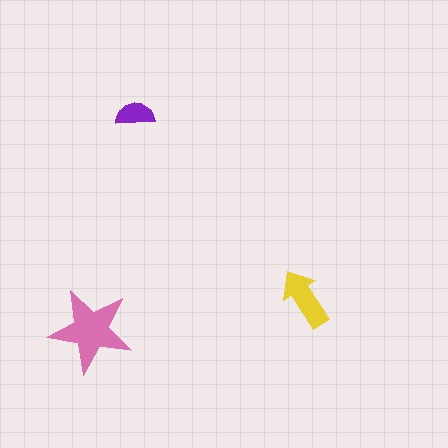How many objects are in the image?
There are 3 objects in the image.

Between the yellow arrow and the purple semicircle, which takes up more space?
The yellow arrow.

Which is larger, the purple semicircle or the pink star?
The pink star.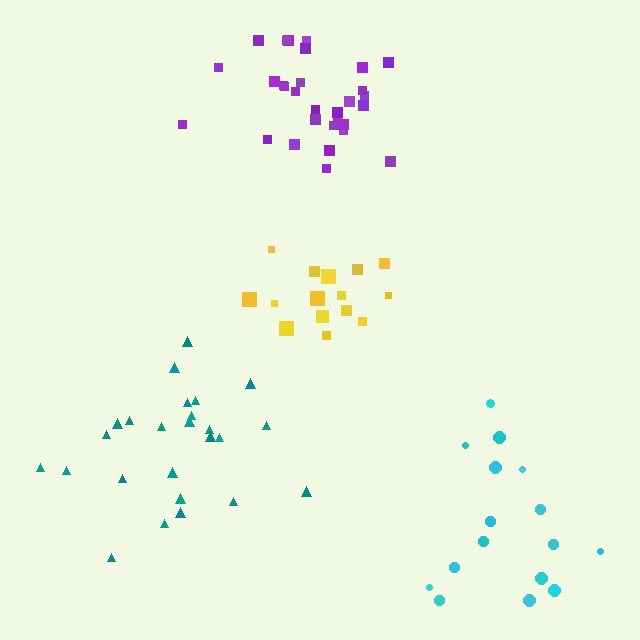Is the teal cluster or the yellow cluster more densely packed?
Yellow.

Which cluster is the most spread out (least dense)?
Cyan.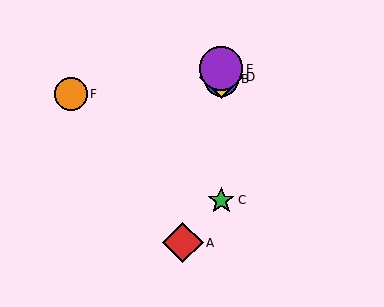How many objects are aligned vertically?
4 objects (B, C, D, E) are aligned vertically.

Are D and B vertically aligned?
Yes, both are at x≈221.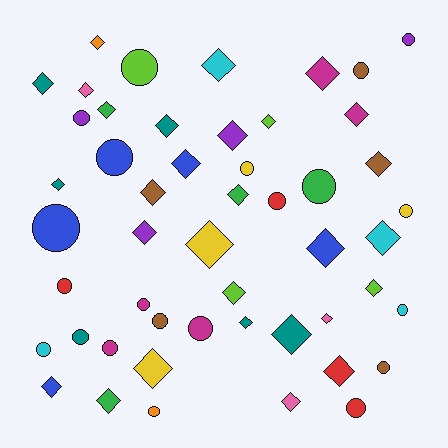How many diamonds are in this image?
There are 29 diamonds.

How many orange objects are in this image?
There are 2 orange objects.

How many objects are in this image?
There are 50 objects.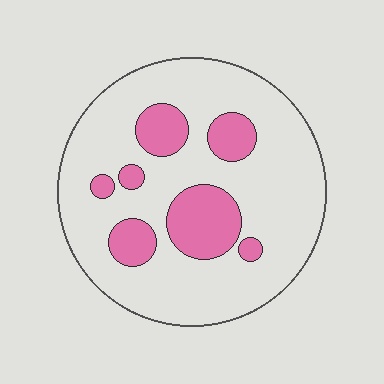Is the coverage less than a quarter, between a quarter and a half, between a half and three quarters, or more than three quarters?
Less than a quarter.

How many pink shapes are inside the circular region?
7.